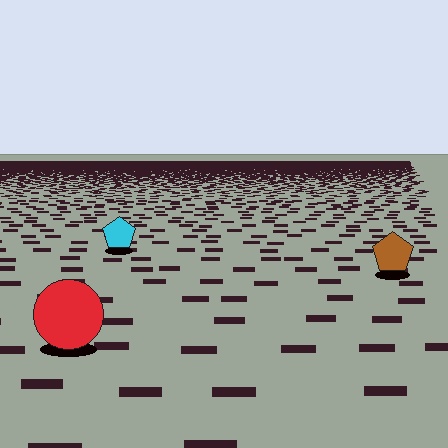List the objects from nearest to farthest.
From nearest to farthest: the red circle, the brown pentagon, the cyan pentagon.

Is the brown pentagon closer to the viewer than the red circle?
No. The red circle is closer — you can tell from the texture gradient: the ground texture is coarser near it.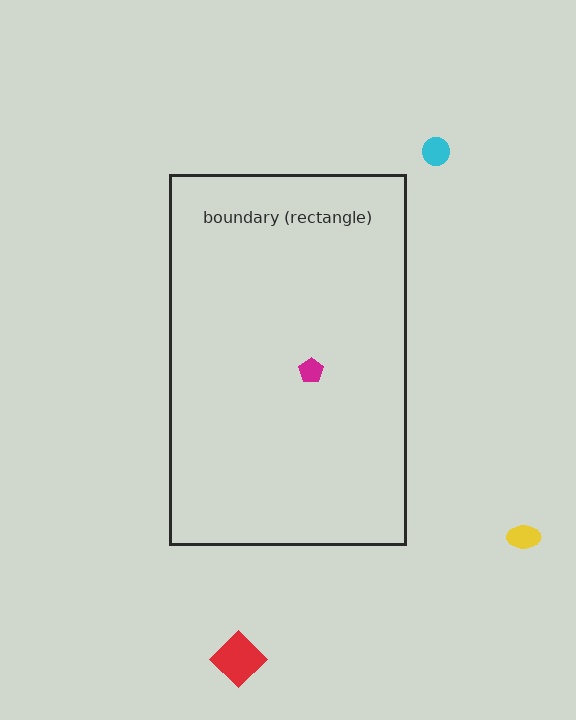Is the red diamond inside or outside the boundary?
Outside.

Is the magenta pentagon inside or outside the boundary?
Inside.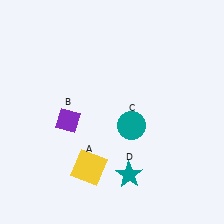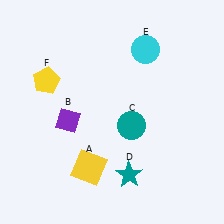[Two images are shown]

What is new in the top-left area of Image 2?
A yellow pentagon (F) was added in the top-left area of Image 2.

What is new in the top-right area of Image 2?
A cyan circle (E) was added in the top-right area of Image 2.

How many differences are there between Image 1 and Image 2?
There are 2 differences between the two images.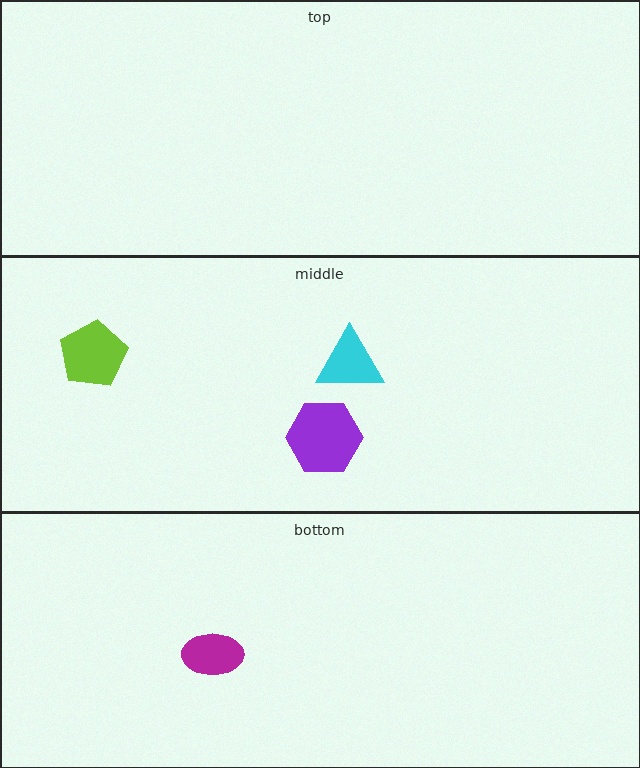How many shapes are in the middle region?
3.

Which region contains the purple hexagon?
The middle region.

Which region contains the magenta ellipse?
The bottom region.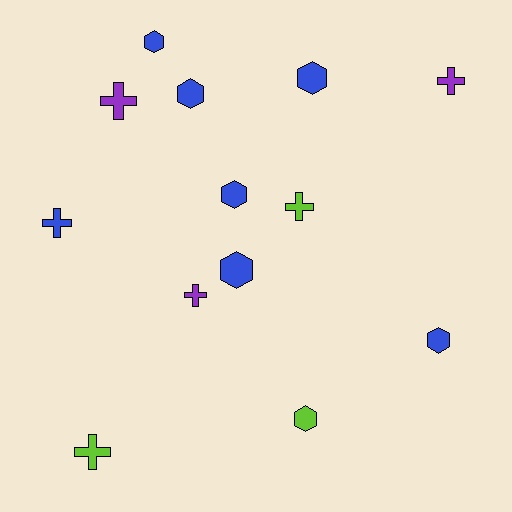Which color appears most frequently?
Blue, with 7 objects.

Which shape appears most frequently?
Hexagon, with 7 objects.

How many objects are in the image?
There are 13 objects.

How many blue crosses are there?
There is 1 blue cross.